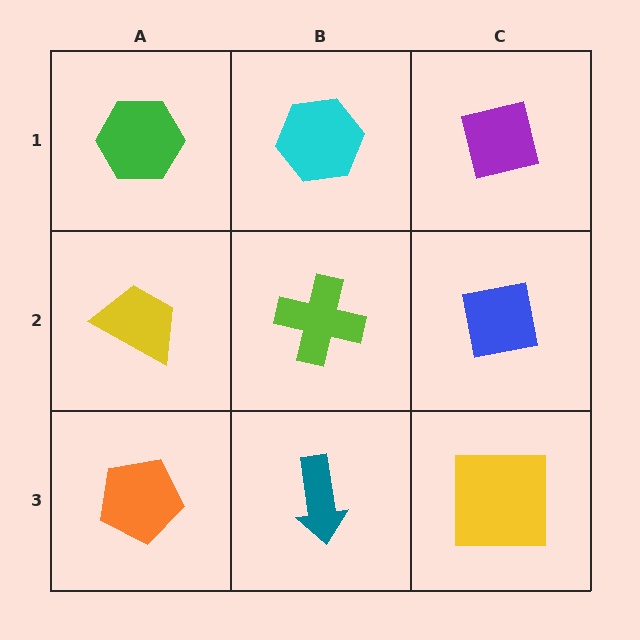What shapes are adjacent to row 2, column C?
A purple square (row 1, column C), a yellow square (row 3, column C), a lime cross (row 2, column B).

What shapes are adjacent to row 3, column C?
A blue square (row 2, column C), a teal arrow (row 3, column B).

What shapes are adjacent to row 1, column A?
A yellow trapezoid (row 2, column A), a cyan hexagon (row 1, column B).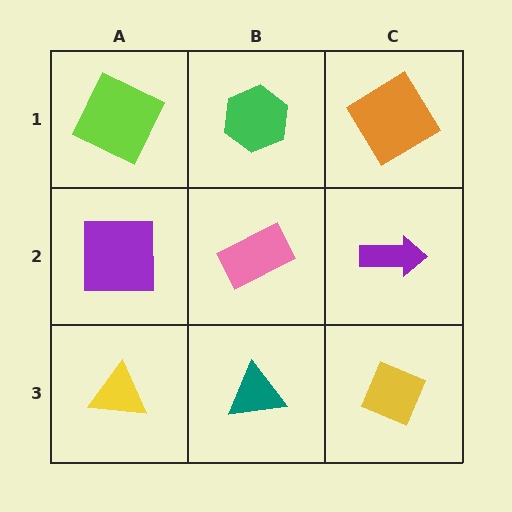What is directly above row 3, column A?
A purple square.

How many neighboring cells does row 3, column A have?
2.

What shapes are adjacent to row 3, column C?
A purple arrow (row 2, column C), a teal triangle (row 3, column B).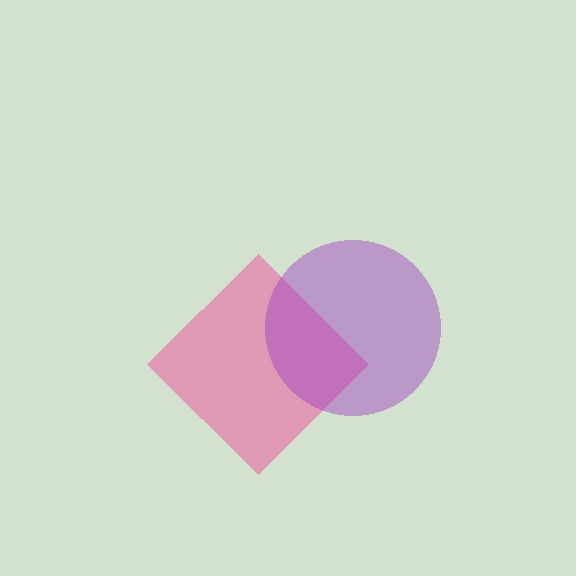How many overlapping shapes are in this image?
There are 2 overlapping shapes in the image.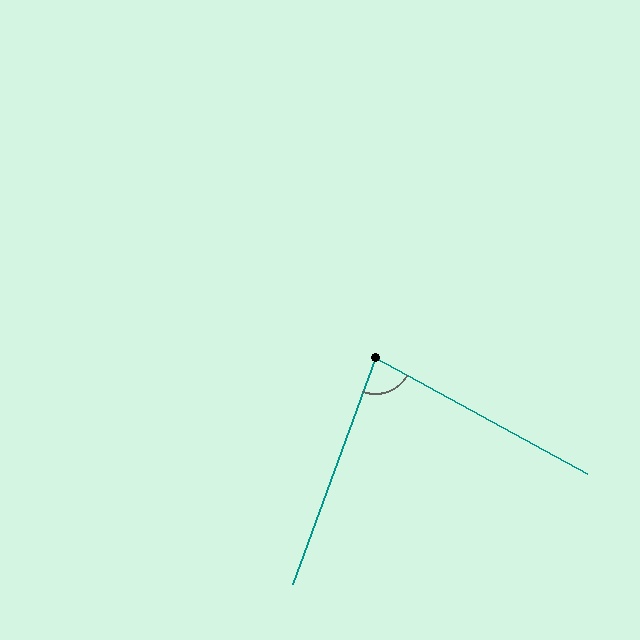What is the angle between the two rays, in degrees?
Approximately 81 degrees.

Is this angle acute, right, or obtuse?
It is acute.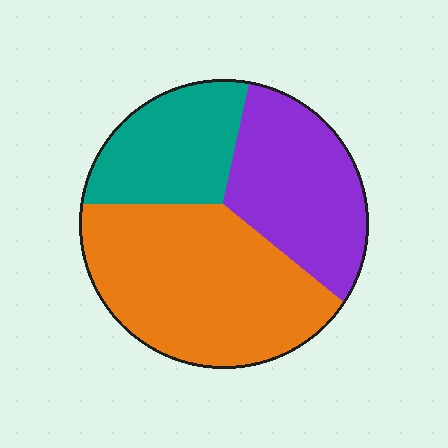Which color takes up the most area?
Orange, at roughly 45%.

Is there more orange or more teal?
Orange.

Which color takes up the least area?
Teal, at roughly 25%.